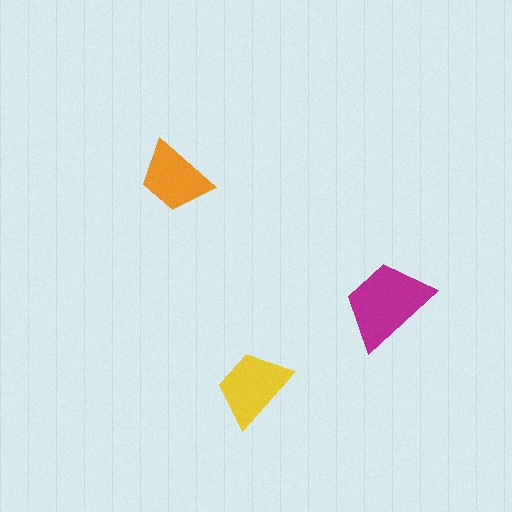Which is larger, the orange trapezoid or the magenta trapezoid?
The magenta one.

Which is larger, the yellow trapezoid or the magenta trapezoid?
The magenta one.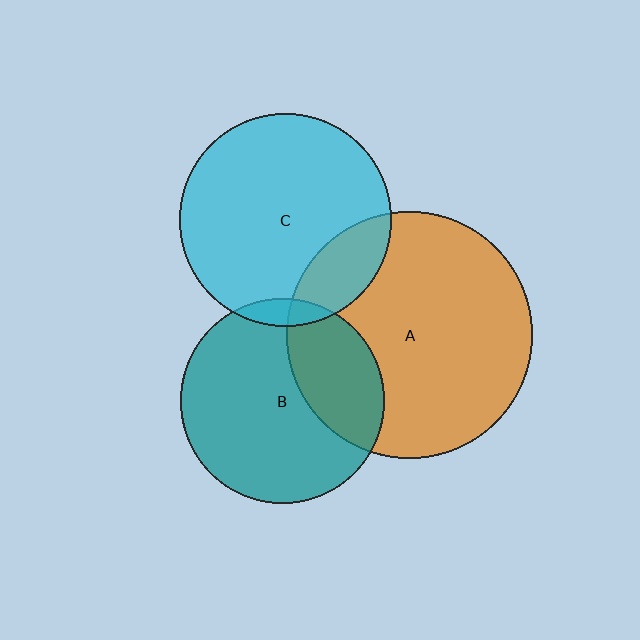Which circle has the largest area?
Circle A (orange).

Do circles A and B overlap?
Yes.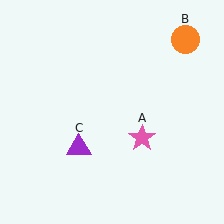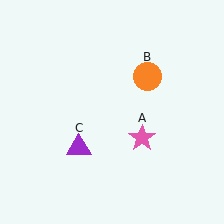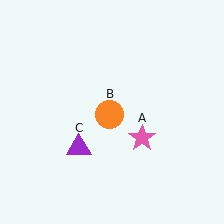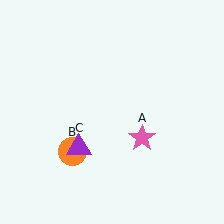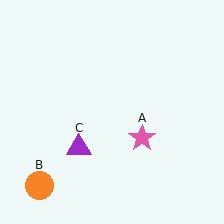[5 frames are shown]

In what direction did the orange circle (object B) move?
The orange circle (object B) moved down and to the left.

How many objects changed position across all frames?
1 object changed position: orange circle (object B).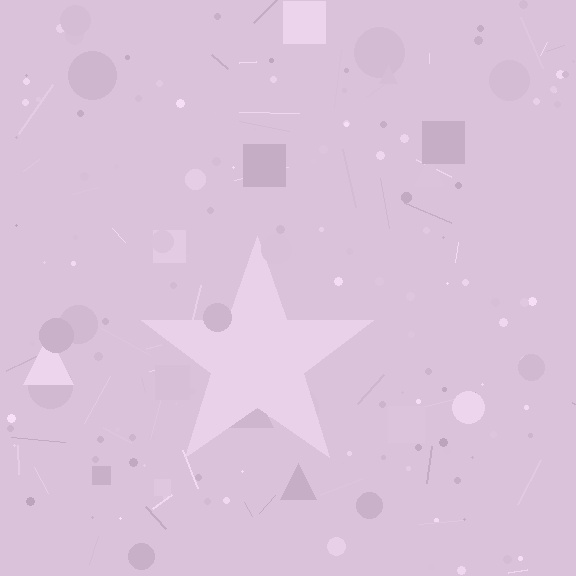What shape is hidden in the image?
A star is hidden in the image.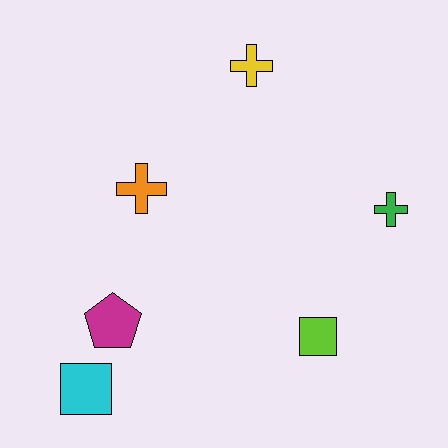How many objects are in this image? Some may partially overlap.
There are 6 objects.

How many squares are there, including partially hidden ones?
There are 2 squares.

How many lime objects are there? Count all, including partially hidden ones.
There is 1 lime object.